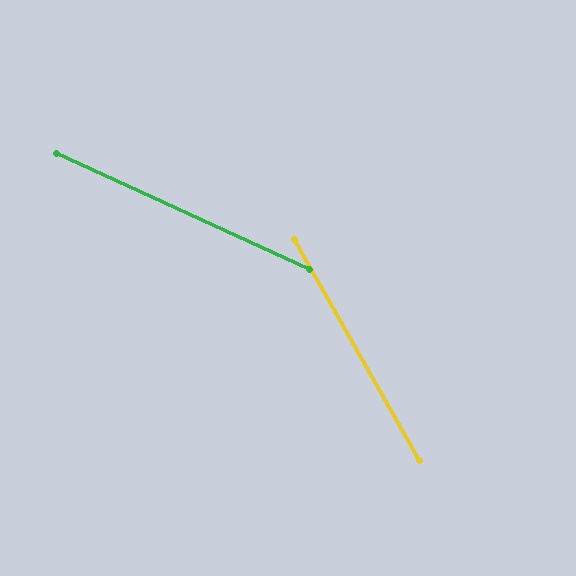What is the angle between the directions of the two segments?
Approximately 36 degrees.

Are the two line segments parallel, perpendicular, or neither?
Neither parallel nor perpendicular — they differ by about 36°.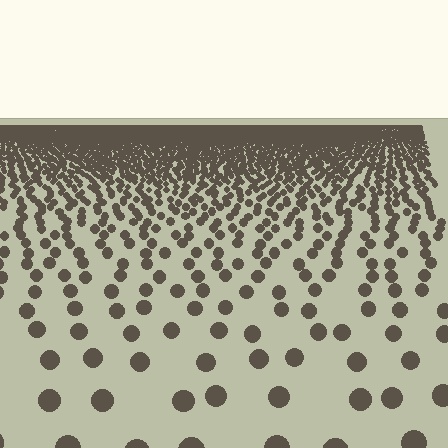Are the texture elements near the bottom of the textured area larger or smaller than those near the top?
Larger. Near the bottom, elements are closer to the viewer and appear at a bigger on-screen size.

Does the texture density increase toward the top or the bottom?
Density increases toward the top.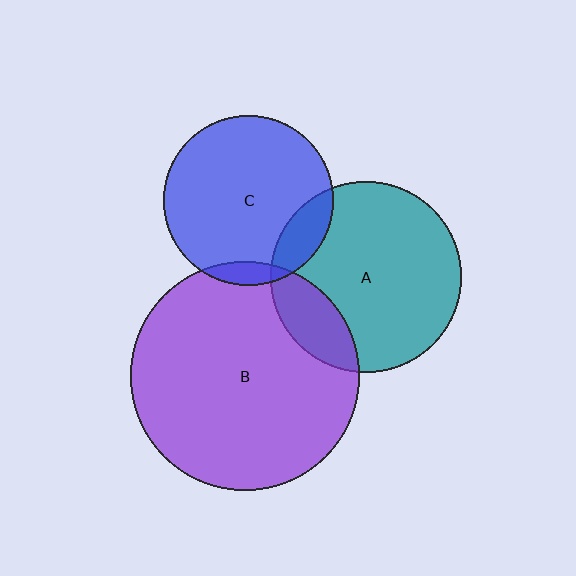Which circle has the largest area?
Circle B (purple).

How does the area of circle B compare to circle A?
Approximately 1.4 times.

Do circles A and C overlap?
Yes.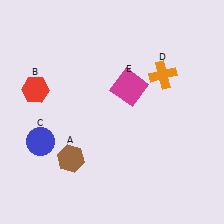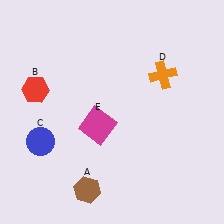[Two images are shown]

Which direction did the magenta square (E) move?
The magenta square (E) moved down.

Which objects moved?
The objects that moved are: the brown hexagon (A), the magenta square (E).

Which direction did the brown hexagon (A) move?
The brown hexagon (A) moved down.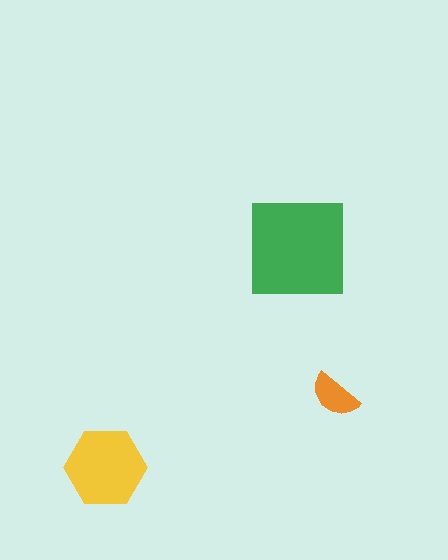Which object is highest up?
The green square is topmost.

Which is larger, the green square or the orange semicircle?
The green square.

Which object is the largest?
The green square.